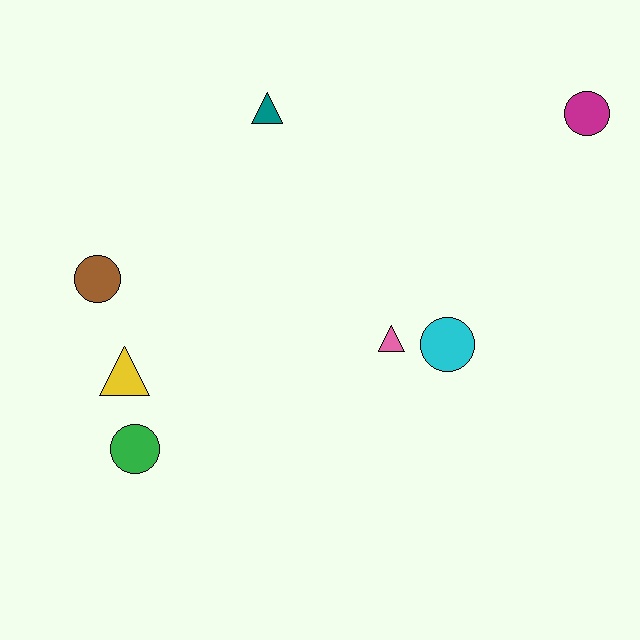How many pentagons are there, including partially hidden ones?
There are no pentagons.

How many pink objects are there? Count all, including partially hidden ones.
There is 1 pink object.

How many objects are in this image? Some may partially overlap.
There are 7 objects.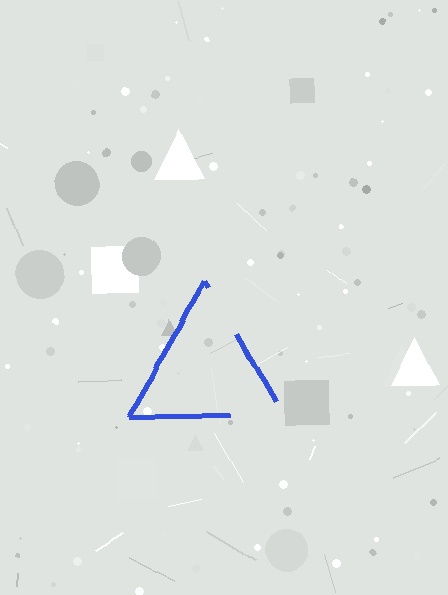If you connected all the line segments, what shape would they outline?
They would outline a triangle.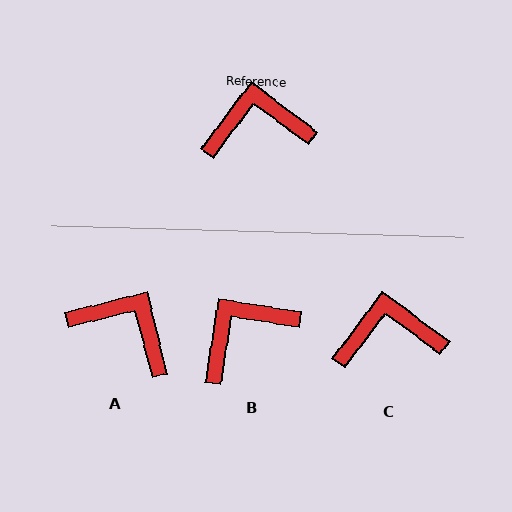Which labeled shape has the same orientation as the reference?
C.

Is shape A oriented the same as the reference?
No, it is off by about 39 degrees.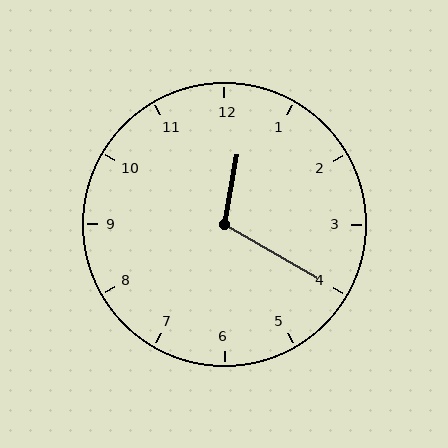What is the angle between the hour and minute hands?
Approximately 110 degrees.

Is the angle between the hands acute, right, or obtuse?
It is obtuse.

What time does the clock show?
12:20.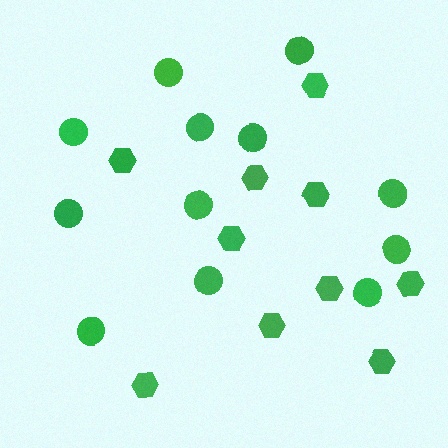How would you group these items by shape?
There are 2 groups: one group of circles (12) and one group of hexagons (10).